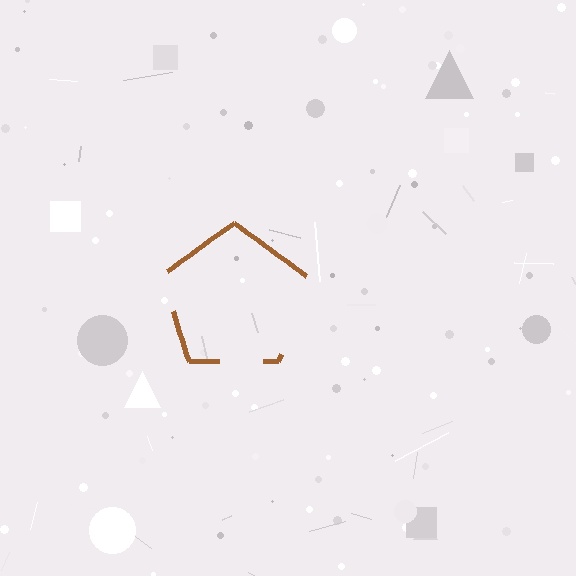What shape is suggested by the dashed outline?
The dashed outline suggests a pentagon.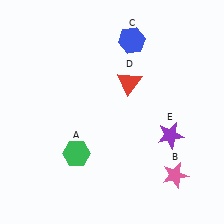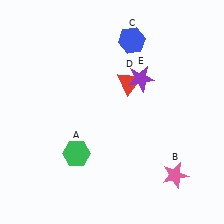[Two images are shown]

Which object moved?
The purple star (E) moved up.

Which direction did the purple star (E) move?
The purple star (E) moved up.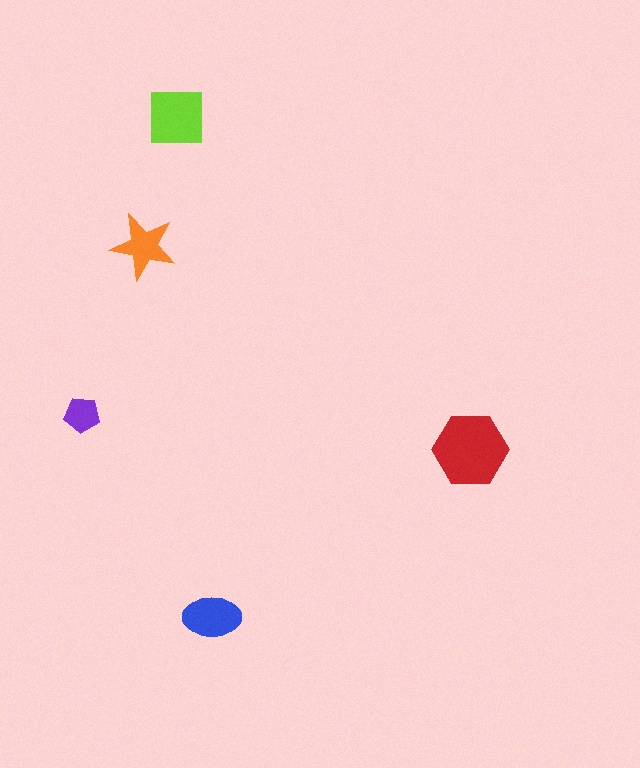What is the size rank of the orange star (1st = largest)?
4th.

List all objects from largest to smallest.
The red hexagon, the lime square, the blue ellipse, the orange star, the purple pentagon.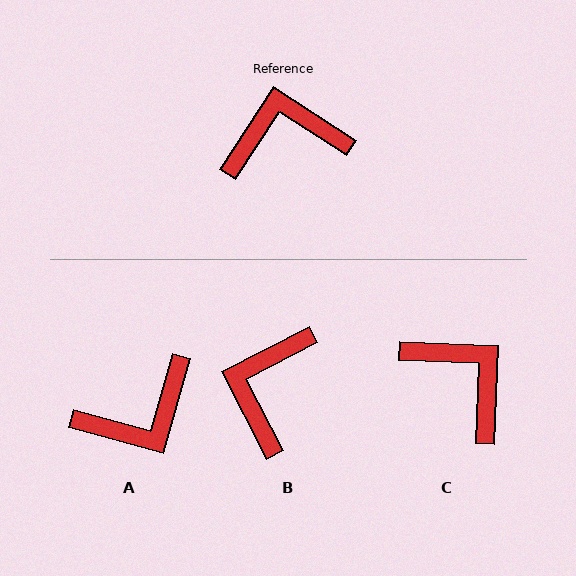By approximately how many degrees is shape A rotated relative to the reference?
Approximately 162 degrees clockwise.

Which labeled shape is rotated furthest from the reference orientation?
A, about 162 degrees away.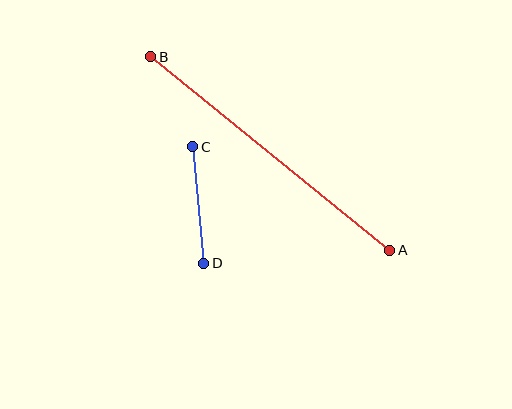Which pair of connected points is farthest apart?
Points A and B are farthest apart.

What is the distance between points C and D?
The distance is approximately 117 pixels.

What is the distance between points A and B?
The distance is approximately 308 pixels.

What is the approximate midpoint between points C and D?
The midpoint is at approximately (198, 205) pixels.